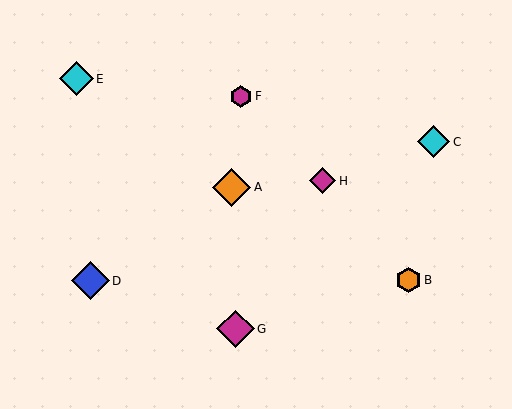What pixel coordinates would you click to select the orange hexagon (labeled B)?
Click at (408, 280) to select the orange hexagon B.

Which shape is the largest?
The blue diamond (labeled D) is the largest.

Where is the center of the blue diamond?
The center of the blue diamond is at (90, 281).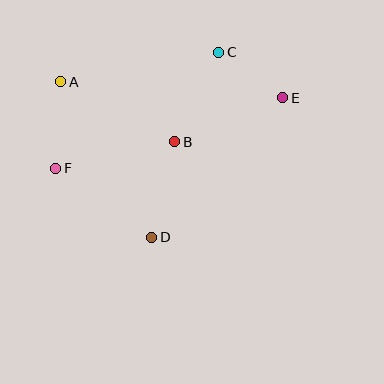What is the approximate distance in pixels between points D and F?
The distance between D and F is approximately 118 pixels.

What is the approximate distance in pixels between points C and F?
The distance between C and F is approximately 200 pixels.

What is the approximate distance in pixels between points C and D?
The distance between C and D is approximately 197 pixels.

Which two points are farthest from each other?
Points E and F are farthest from each other.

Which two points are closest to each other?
Points C and E are closest to each other.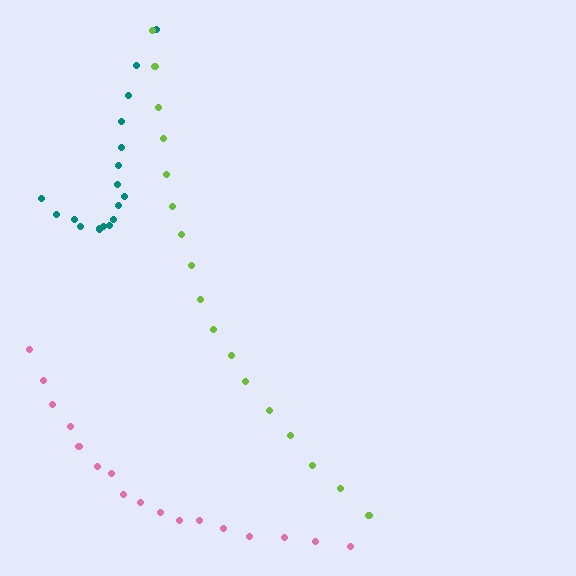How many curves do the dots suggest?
There are 3 distinct paths.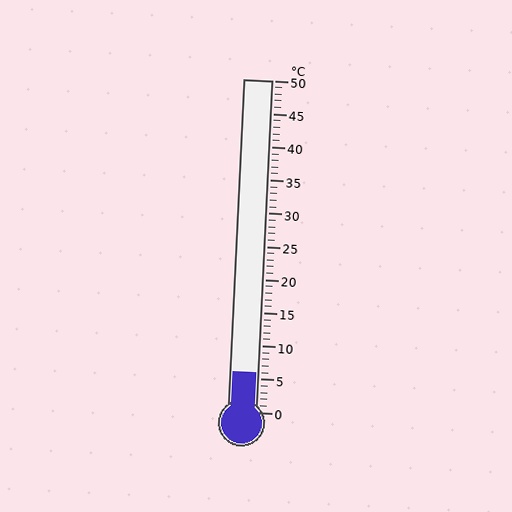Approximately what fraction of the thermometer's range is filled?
The thermometer is filled to approximately 10% of its range.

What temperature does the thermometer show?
The thermometer shows approximately 6°C.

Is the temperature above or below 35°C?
The temperature is below 35°C.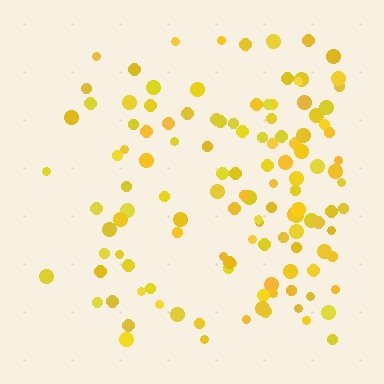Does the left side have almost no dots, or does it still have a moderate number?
Still a moderate number, just noticeably fewer than the right.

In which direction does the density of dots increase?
From left to right, with the right side densest.